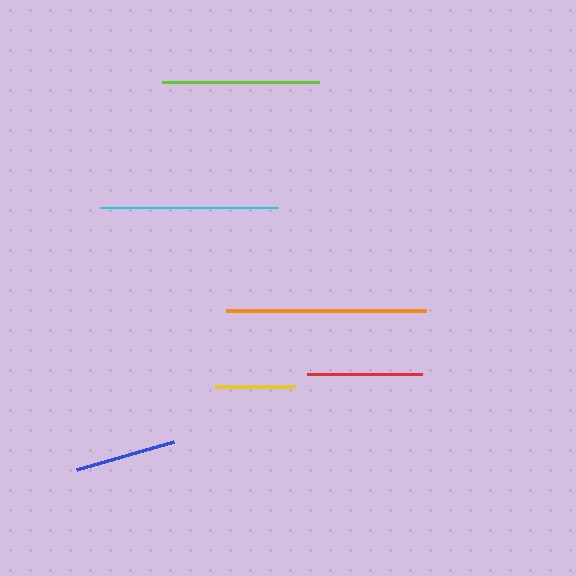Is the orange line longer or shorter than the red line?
The orange line is longer than the red line.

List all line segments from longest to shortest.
From longest to shortest: orange, cyan, lime, red, blue, yellow.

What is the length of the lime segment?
The lime segment is approximately 157 pixels long.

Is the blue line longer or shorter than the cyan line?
The cyan line is longer than the blue line.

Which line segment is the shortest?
The yellow line is the shortest at approximately 81 pixels.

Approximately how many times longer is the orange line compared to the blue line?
The orange line is approximately 2.0 times the length of the blue line.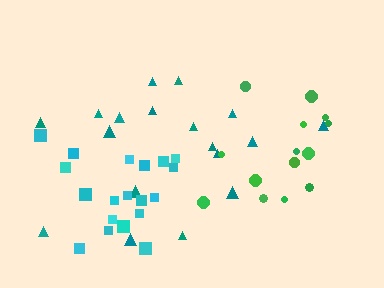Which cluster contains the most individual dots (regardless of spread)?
Cyan (19).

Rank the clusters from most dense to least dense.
green, cyan, teal.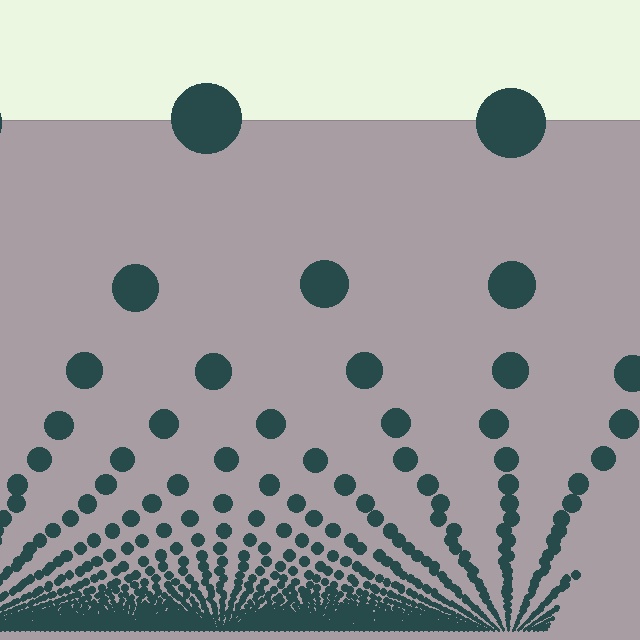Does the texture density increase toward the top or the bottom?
Density increases toward the bottom.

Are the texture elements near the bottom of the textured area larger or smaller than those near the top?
Smaller. The gradient is inverted — elements near the bottom are smaller and denser.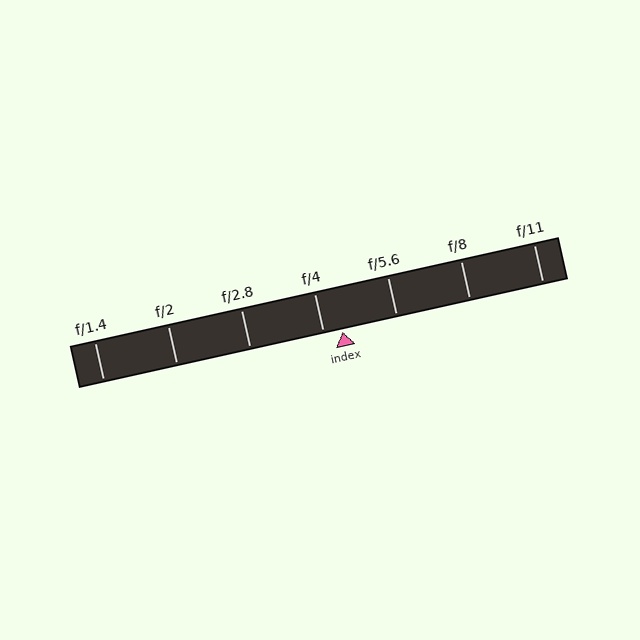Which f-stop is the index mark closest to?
The index mark is closest to f/4.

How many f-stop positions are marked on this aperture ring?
There are 7 f-stop positions marked.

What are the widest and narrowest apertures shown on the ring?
The widest aperture shown is f/1.4 and the narrowest is f/11.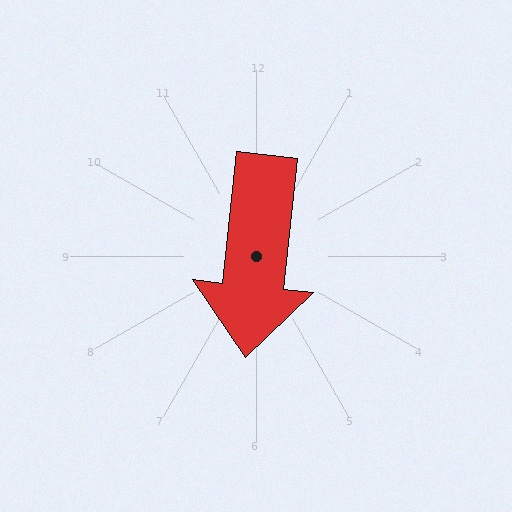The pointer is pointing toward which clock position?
Roughly 6 o'clock.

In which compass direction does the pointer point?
South.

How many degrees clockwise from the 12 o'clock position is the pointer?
Approximately 186 degrees.